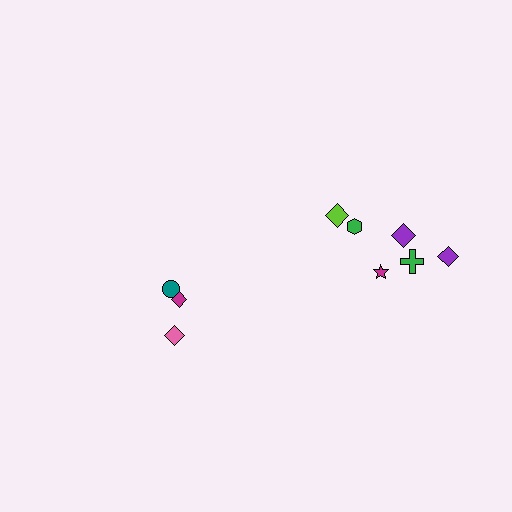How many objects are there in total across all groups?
There are 9 objects.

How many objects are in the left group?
There are 3 objects.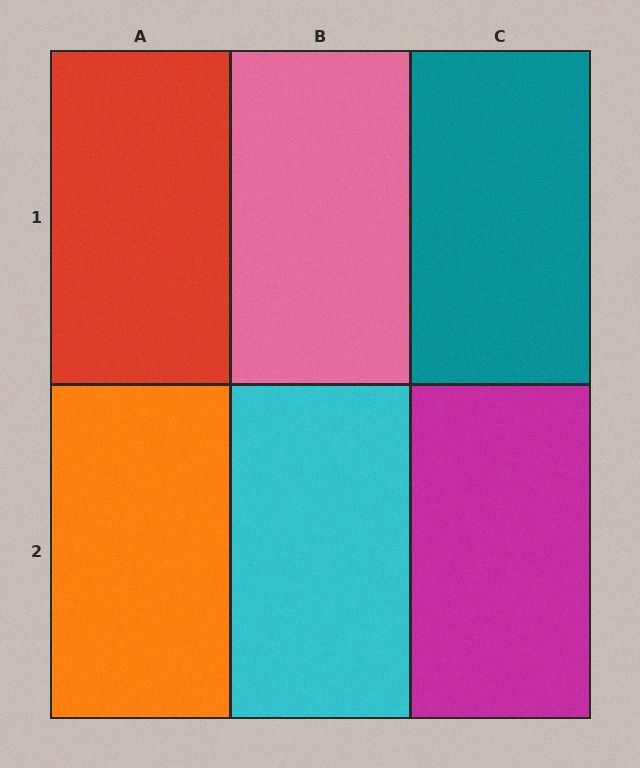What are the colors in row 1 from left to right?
Red, pink, teal.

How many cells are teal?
1 cell is teal.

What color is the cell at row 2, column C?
Magenta.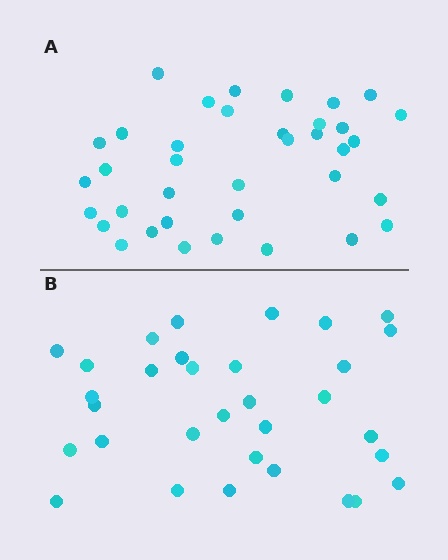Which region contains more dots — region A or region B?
Region A (the top region) has more dots.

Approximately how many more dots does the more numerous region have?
Region A has about 5 more dots than region B.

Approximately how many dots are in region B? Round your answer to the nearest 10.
About 30 dots. (The exact count is 32, which rounds to 30.)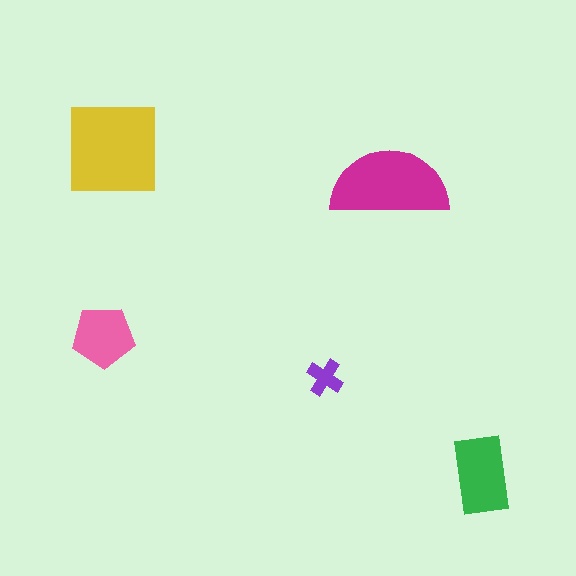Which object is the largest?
The yellow square.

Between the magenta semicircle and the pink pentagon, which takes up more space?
The magenta semicircle.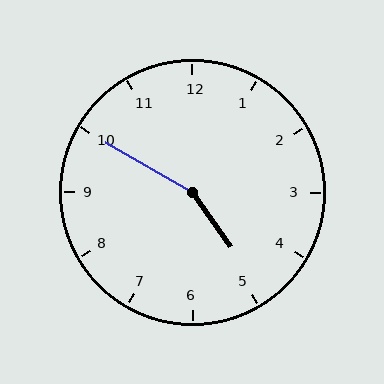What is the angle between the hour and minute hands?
Approximately 155 degrees.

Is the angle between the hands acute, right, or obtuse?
It is obtuse.